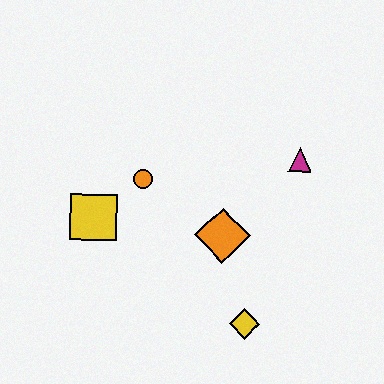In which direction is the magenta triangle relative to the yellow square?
The magenta triangle is to the right of the yellow square.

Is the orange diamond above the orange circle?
No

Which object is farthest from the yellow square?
The magenta triangle is farthest from the yellow square.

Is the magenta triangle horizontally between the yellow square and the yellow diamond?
No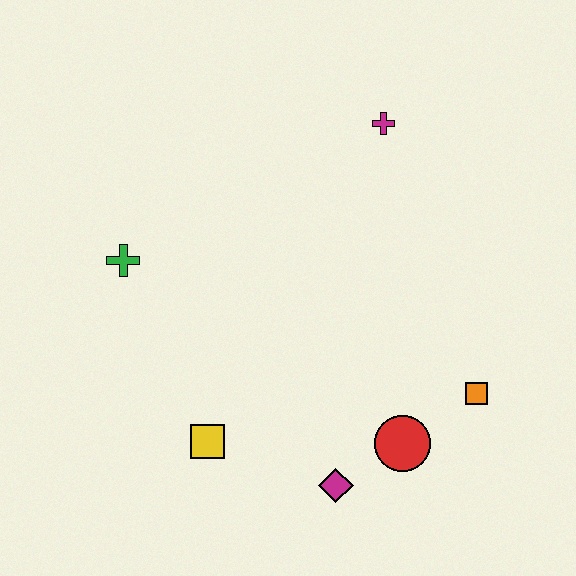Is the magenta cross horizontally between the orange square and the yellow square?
Yes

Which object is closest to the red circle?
The magenta diamond is closest to the red circle.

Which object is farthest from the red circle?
The green cross is farthest from the red circle.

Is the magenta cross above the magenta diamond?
Yes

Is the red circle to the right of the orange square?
No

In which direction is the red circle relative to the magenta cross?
The red circle is below the magenta cross.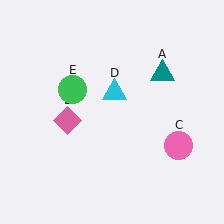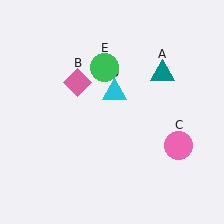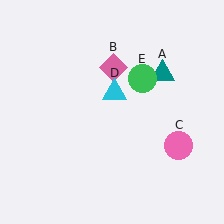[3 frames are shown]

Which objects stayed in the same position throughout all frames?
Teal triangle (object A) and pink circle (object C) and cyan triangle (object D) remained stationary.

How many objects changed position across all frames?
2 objects changed position: pink diamond (object B), green circle (object E).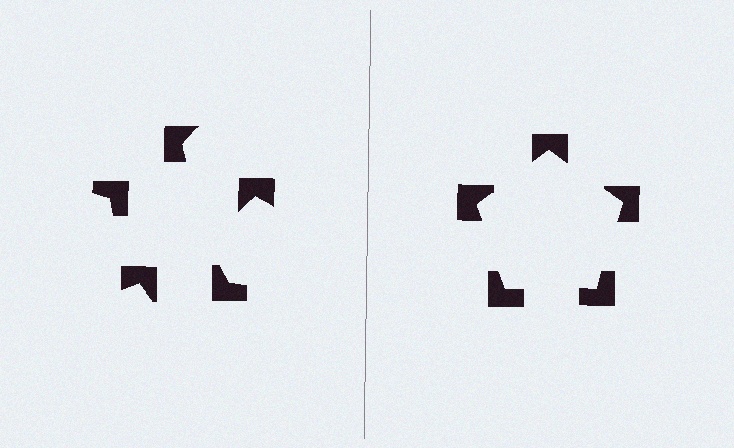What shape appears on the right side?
An illusory pentagon.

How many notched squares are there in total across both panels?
10 — 5 on each side.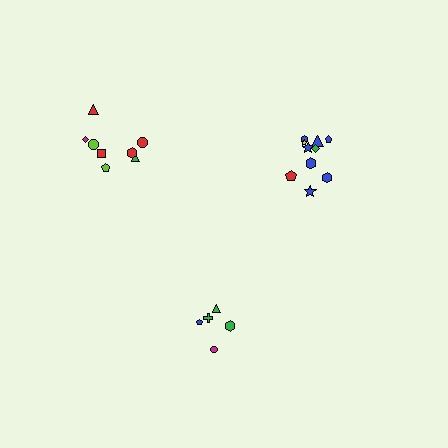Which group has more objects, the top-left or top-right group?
The top-right group.